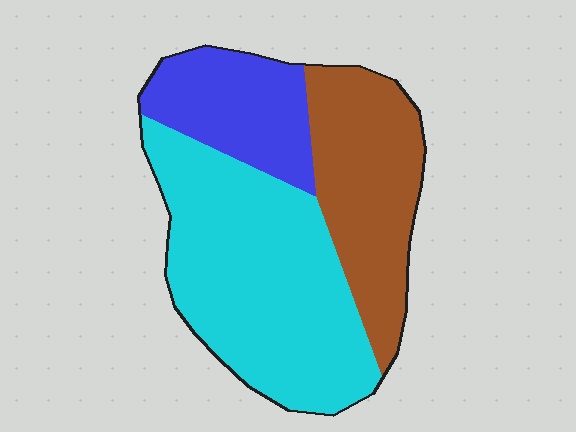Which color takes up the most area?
Cyan, at roughly 50%.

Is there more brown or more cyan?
Cyan.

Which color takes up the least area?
Blue, at roughly 20%.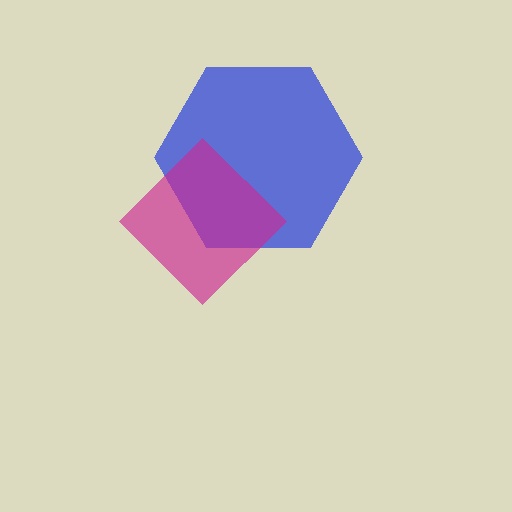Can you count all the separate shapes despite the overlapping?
Yes, there are 2 separate shapes.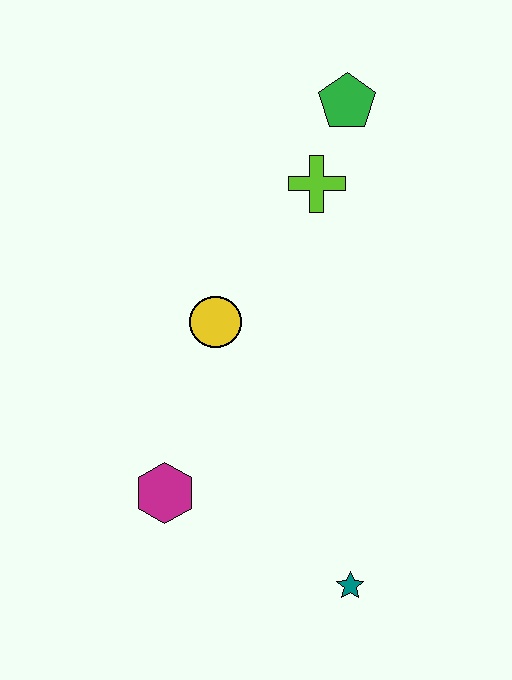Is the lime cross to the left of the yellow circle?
No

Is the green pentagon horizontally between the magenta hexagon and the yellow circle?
No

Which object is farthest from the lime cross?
The teal star is farthest from the lime cross.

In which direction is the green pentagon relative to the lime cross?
The green pentagon is above the lime cross.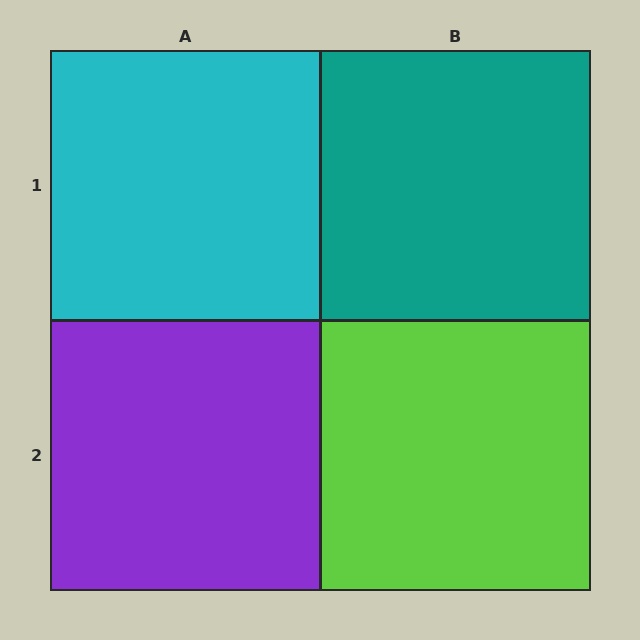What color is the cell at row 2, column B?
Lime.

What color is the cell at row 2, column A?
Purple.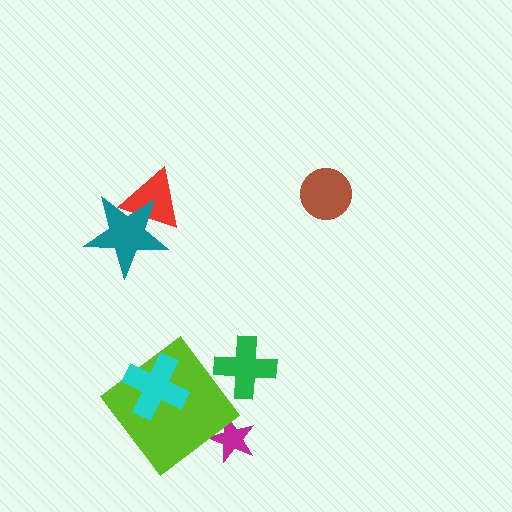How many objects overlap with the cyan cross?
1 object overlaps with the cyan cross.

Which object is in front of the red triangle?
The teal star is in front of the red triangle.